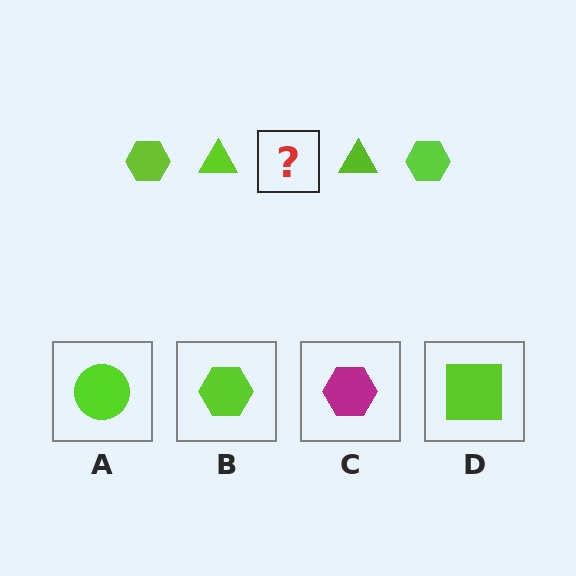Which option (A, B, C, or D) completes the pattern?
B.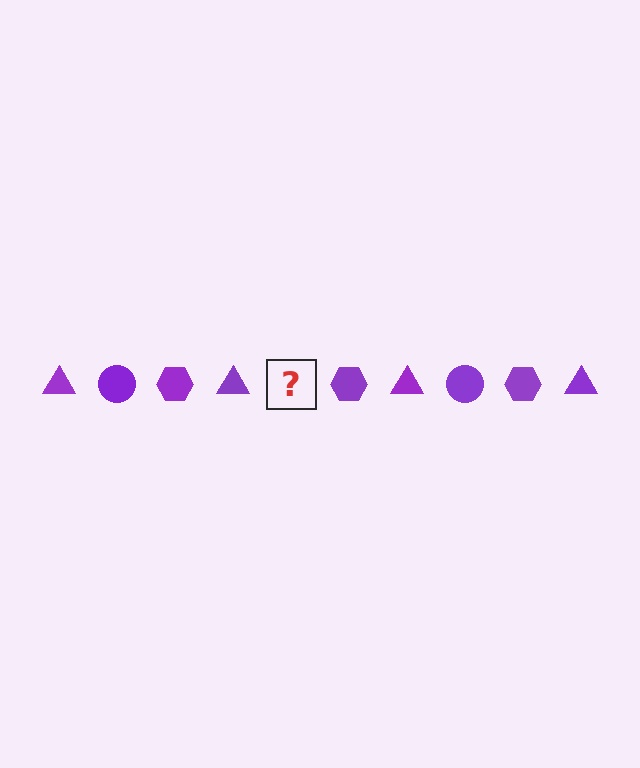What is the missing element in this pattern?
The missing element is a purple circle.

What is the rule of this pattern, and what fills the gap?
The rule is that the pattern cycles through triangle, circle, hexagon shapes in purple. The gap should be filled with a purple circle.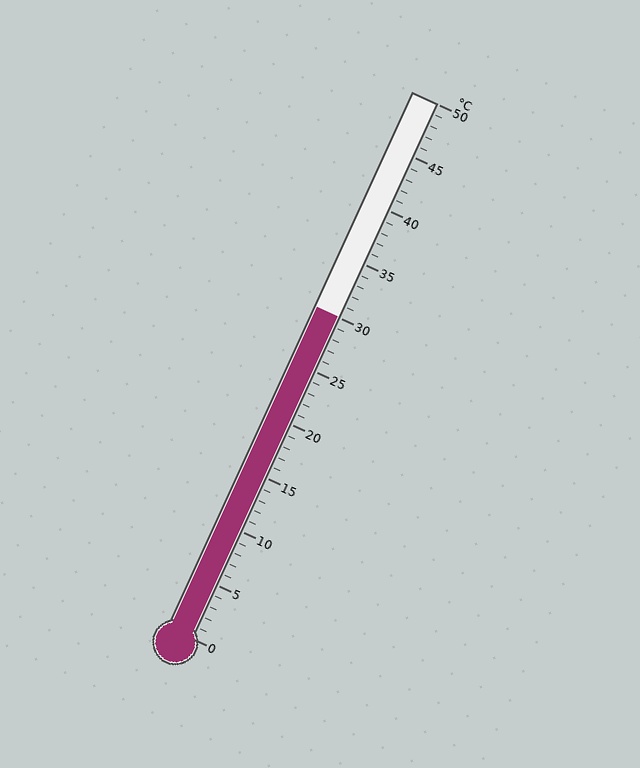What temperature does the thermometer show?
The thermometer shows approximately 30°C.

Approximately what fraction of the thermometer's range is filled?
The thermometer is filled to approximately 60% of its range.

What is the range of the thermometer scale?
The thermometer scale ranges from 0°C to 50°C.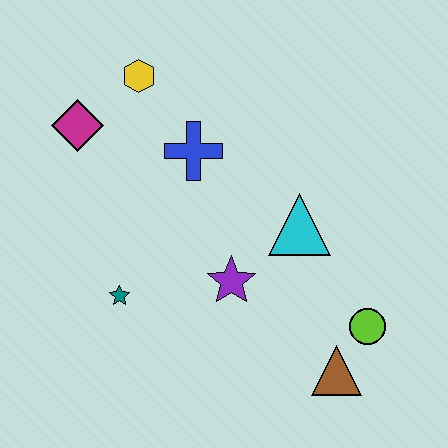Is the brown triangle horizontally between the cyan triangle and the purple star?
No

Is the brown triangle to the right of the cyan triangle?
Yes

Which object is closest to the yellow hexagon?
The magenta diamond is closest to the yellow hexagon.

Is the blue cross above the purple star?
Yes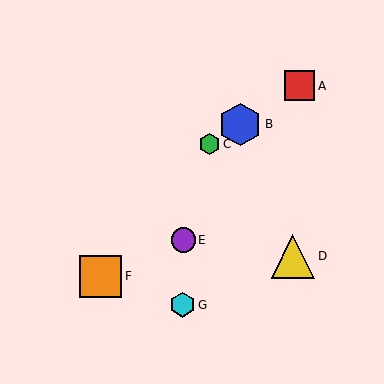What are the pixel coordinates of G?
Object G is at (182, 305).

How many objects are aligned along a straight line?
3 objects (A, B, C) are aligned along a straight line.